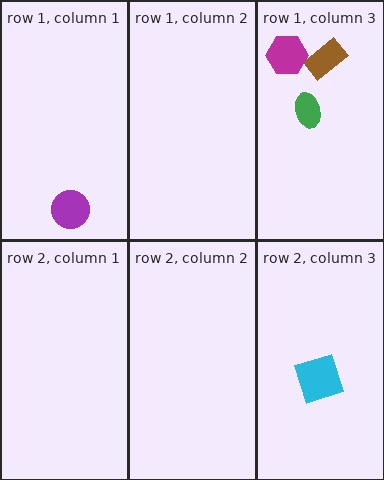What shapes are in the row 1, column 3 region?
The brown rectangle, the magenta hexagon, the green ellipse.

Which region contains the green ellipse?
The row 1, column 3 region.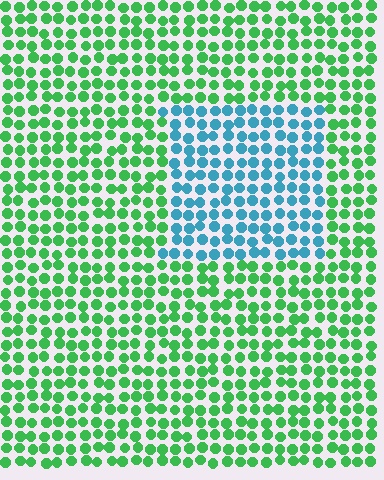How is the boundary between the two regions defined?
The boundary is defined purely by a slight shift in hue (about 63 degrees). Spacing, size, and orientation are identical on both sides.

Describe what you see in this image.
The image is filled with small green elements in a uniform arrangement. A rectangle-shaped region is visible where the elements are tinted to a slightly different hue, forming a subtle color boundary.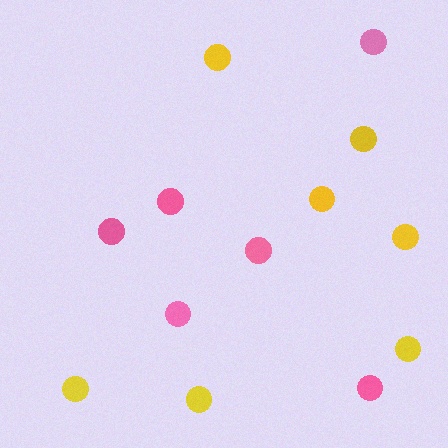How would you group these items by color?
There are 2 groups: one group of pink circles (6) and one group of yellow circles (7).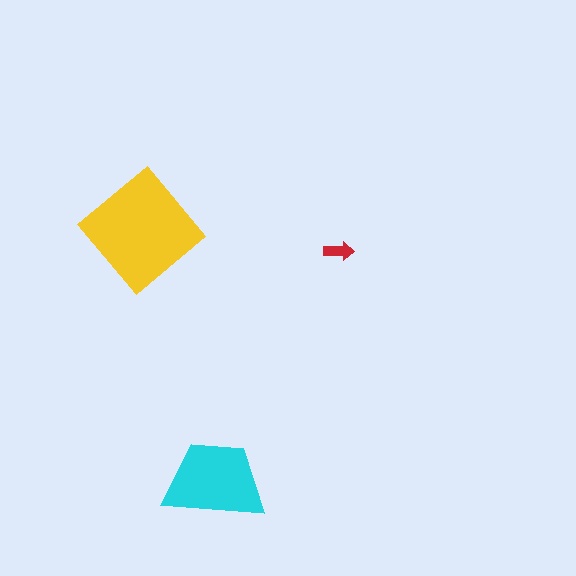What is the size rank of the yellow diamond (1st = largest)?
1st.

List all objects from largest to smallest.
The yellow diamond, the cyan trapezoid, the red arrow.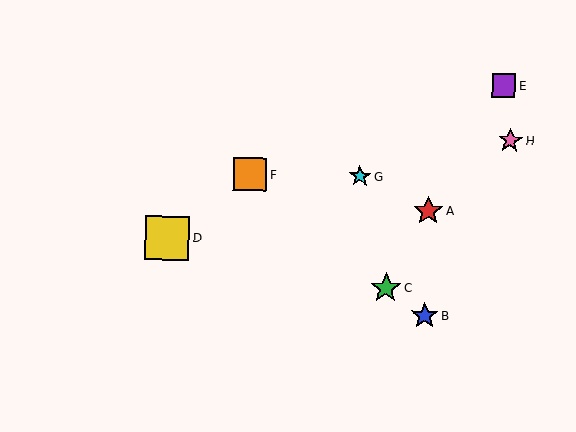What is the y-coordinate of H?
Object H is at y≈141.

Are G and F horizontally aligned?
Yes, both are at y≈176.